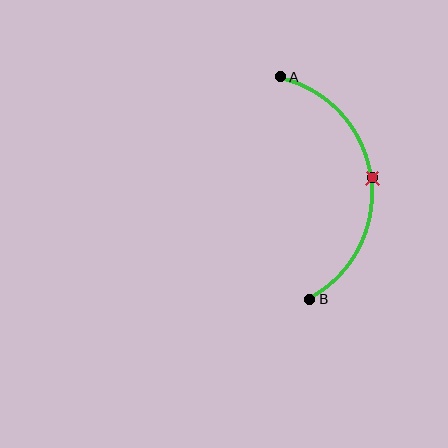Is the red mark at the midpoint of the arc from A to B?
Yes. The red mark lies on the arc at equal arc-length from both A and B — it is the arc midpoint.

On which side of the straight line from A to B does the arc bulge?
The arc bulges to the right of the straight line connecting A and B.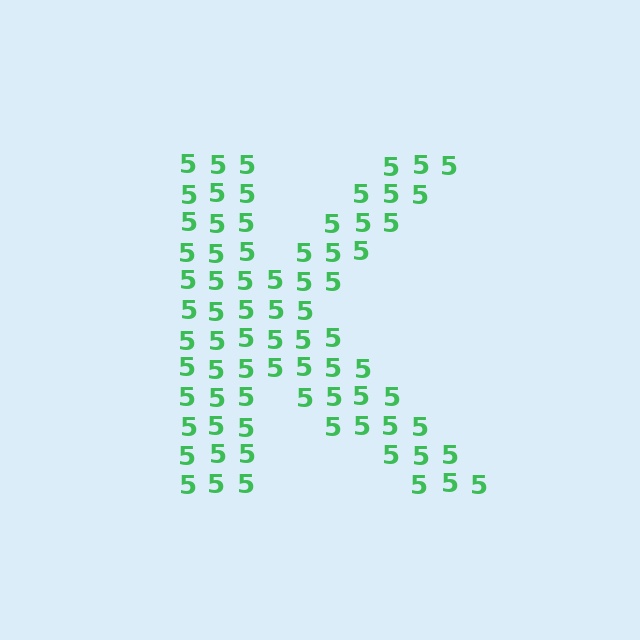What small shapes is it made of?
It is made of small digit 5's.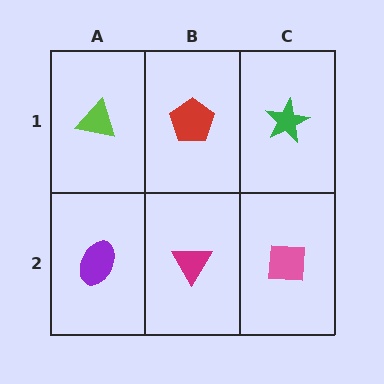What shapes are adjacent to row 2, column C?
A green star (row 1, column C), a magenta triangle (row 2, column B).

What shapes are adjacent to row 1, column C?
A pink square (row 2, column C), a red pentagon (row 1, column B).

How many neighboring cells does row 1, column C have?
2.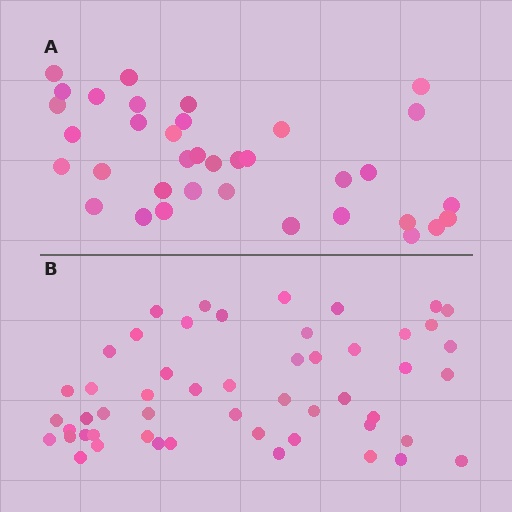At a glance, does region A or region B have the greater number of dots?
Region B (the bottom region) has more dots.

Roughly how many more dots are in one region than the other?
Region B has approximately 15 more dots than region A.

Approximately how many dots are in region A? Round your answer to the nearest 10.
About 40 dots. (The exact count is 36, which rounds to 40.)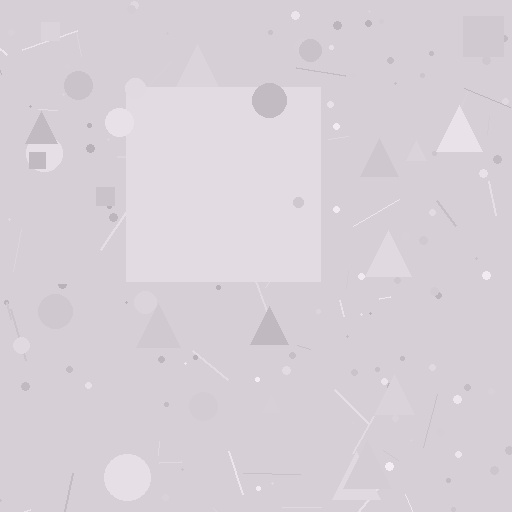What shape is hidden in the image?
A square is hidden in the image.